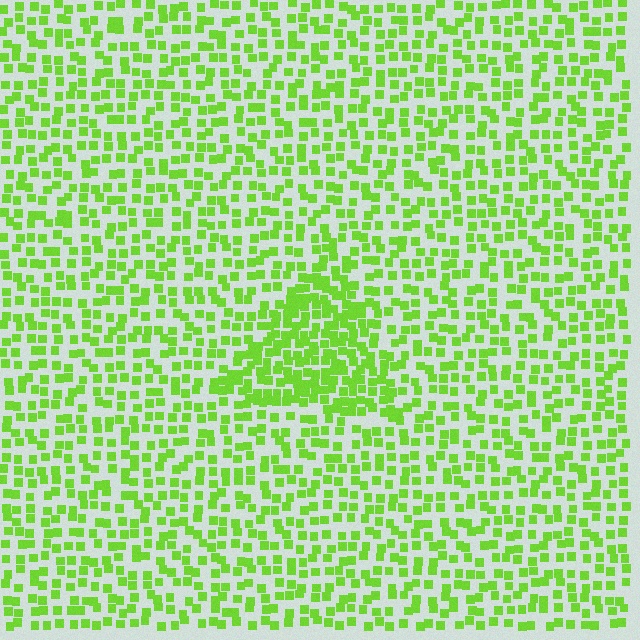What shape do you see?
I see a triangle.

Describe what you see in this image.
The image contains small lime elements arranged at two different densities. A triangle-shaped region is visible where the elements are more densely packed than the surrounding area.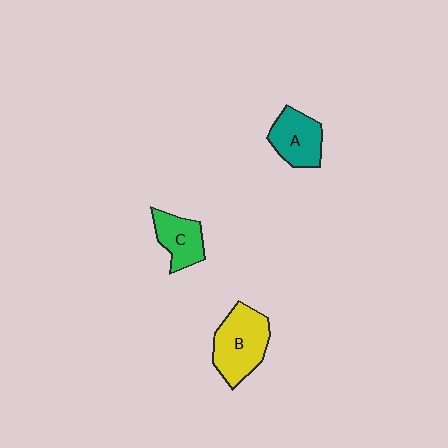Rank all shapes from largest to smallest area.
From largest to smallest: B (yellow), A (teal), C (green).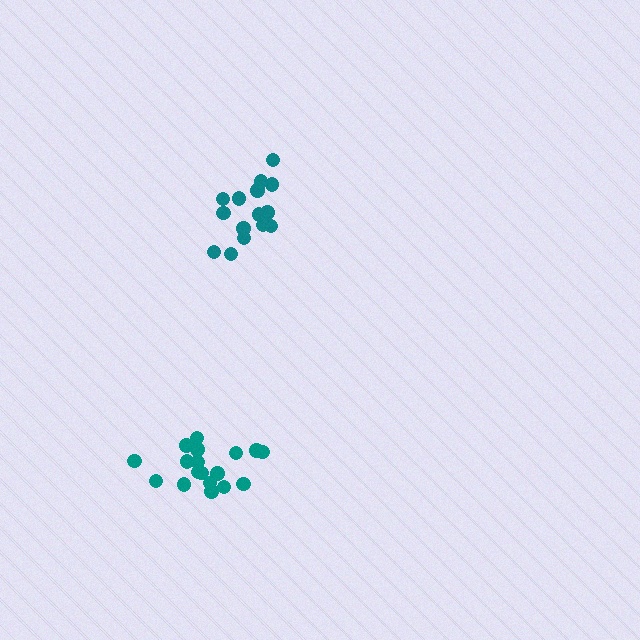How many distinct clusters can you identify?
There are 2 distinct clusters.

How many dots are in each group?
Group 1: 18 dots, Group 2: 15 dots (33 total).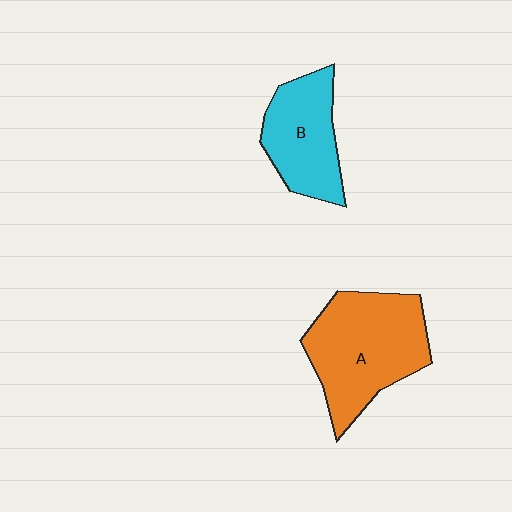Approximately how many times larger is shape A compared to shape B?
Approximately 1.5 times.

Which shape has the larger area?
Shape A (orange).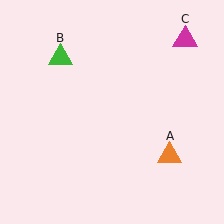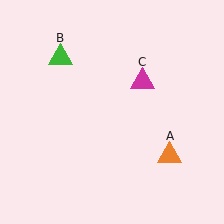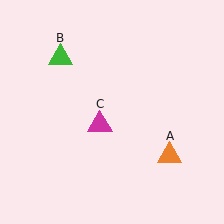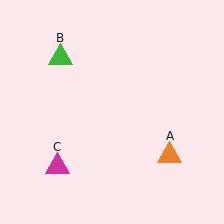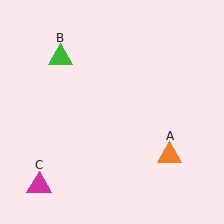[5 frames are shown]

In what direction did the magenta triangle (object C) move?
The magenta triangle (object C) moved down and to the left.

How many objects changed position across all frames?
1 object changed position: magenta triangle (object C).